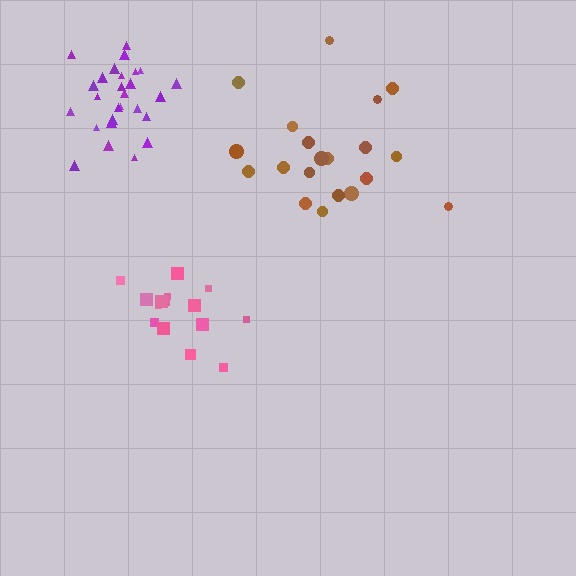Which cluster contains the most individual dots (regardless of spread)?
Purple (28).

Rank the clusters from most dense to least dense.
purple, pink, brown.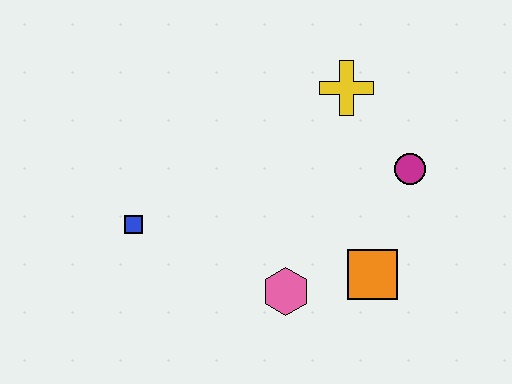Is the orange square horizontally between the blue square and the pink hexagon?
No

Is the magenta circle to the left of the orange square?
No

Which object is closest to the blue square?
The pink hexagon is closest to the blue square.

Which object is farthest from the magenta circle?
The blue square is farthest from the magenta circle.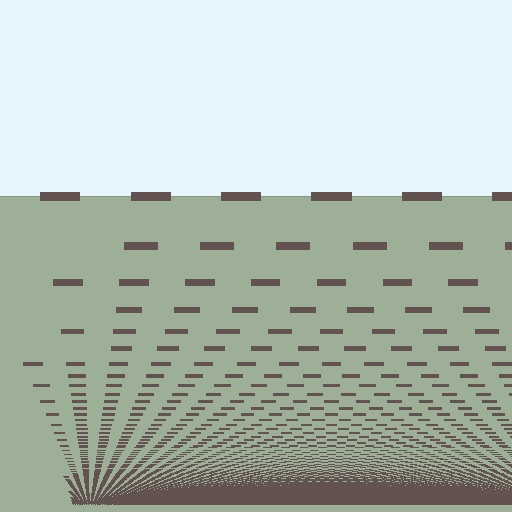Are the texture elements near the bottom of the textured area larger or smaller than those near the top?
Smaller. The gradient is inverted — elements near the bottom are smaller and denser.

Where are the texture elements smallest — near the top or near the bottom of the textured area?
Near the bottom.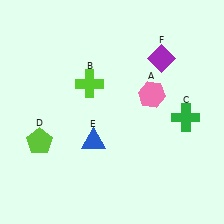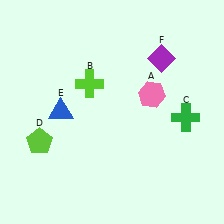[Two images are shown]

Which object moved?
The blue triangle (E) moved left.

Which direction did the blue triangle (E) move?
The blue triangle (E) moved left.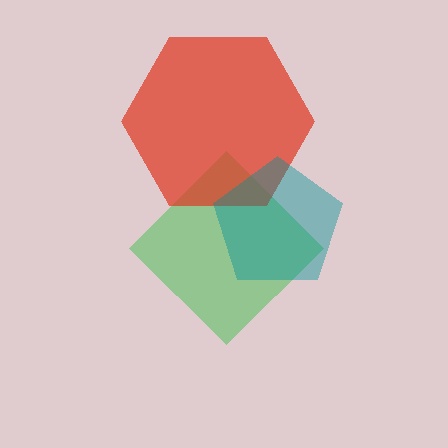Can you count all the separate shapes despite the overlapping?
Yes, there are 3 separate shapes.